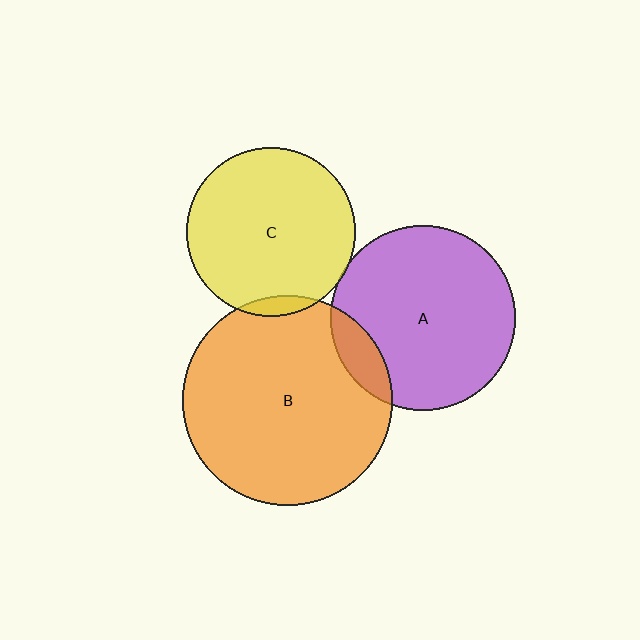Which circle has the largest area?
Circle B (orange).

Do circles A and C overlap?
Yes.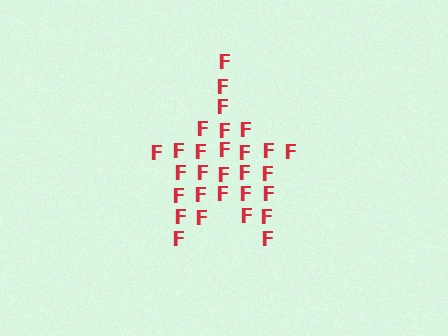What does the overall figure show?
The overall figure shows a star.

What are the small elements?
The small elements are letter F's.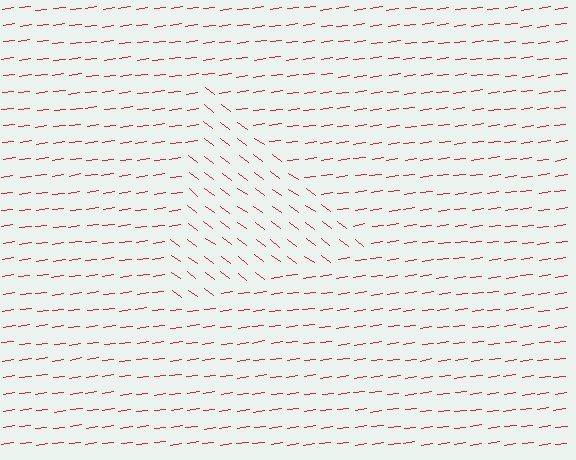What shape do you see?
I see a triangle.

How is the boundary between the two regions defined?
The boundary is defined purely by a change in line orientation (approximately 45 degrees difference). All lines are the same color and thickness.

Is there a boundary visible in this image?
Yes, there is a texture boundary formed by a change in line orientation.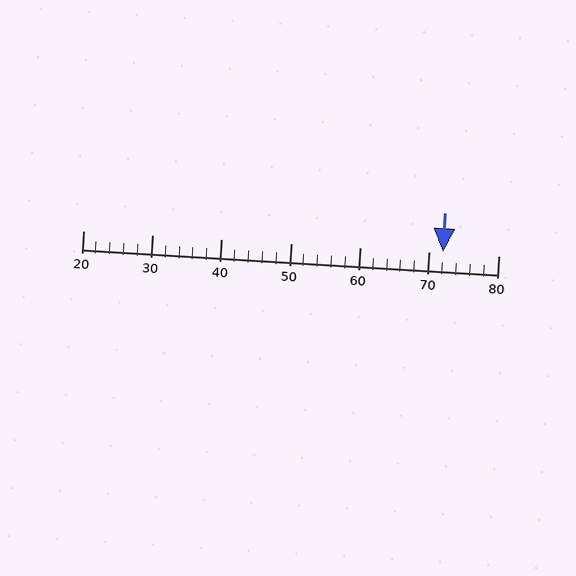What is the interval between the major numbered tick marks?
The major tick marks are spaced 10 units apart.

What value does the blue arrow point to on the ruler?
The blue arrow points to approximately 72.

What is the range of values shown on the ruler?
The ruler shows values from 20 to 80.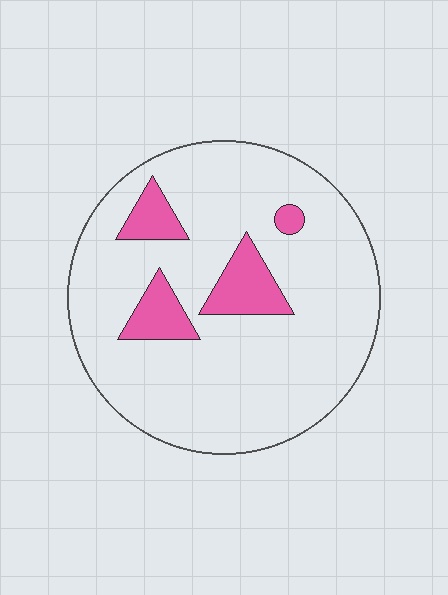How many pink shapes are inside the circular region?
4.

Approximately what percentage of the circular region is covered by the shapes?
Approximately 15%.